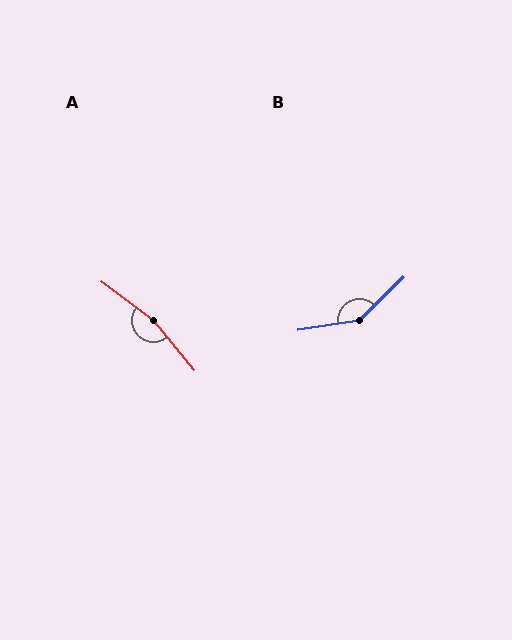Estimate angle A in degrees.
Approximately 166 degrees.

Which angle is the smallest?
B, at approximately 145 degrees.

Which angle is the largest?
A, at approximately 166 degrees.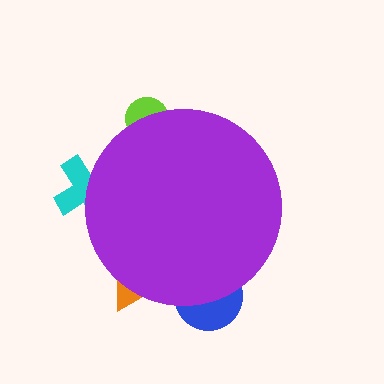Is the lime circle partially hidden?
Yes, the lime circle is partially hidden behind the purple circle.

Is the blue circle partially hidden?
Yes, the blue circle is partially hidden behind the purple circle.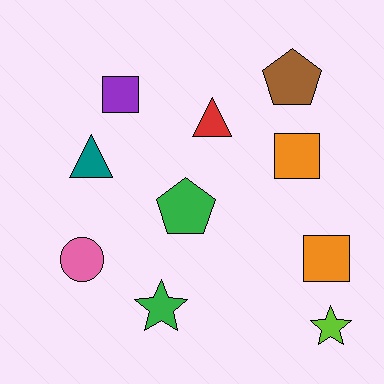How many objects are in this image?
There are 10 objects.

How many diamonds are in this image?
There are no diamonds.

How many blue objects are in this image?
There are no blue objects.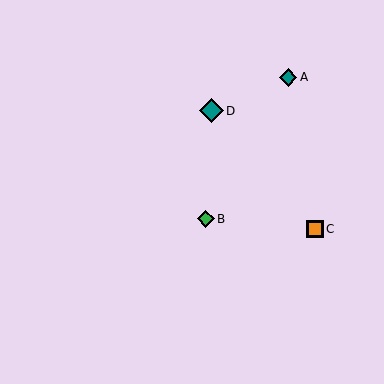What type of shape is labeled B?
Shape B is a green diamond.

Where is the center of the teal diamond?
The center of the teal diamond is at (211, 111).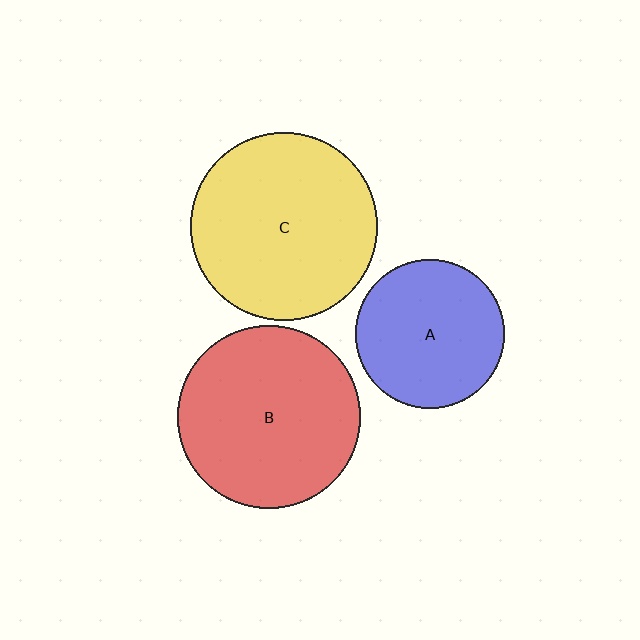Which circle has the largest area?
Circle C (yellow).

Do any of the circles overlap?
No, none of the circles overlap.